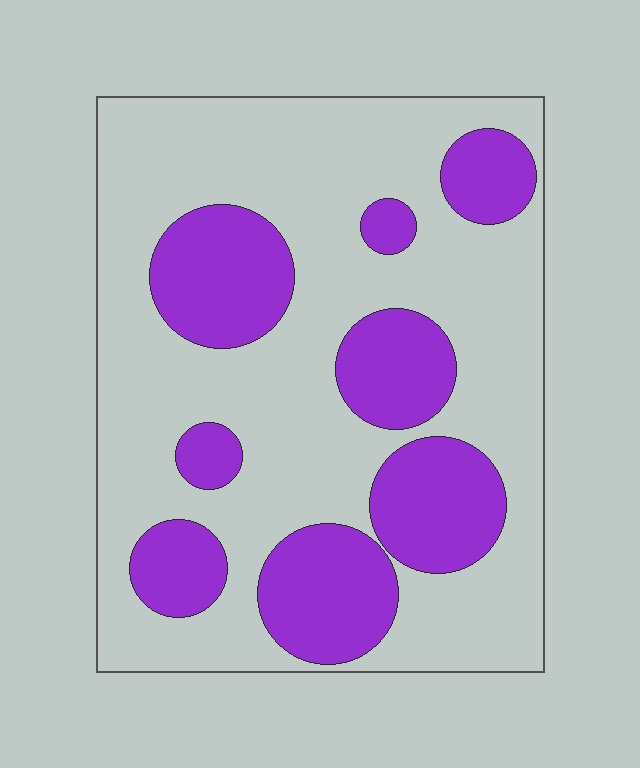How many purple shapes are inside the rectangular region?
8.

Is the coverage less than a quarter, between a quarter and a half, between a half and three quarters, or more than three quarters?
Between a quarter and a half.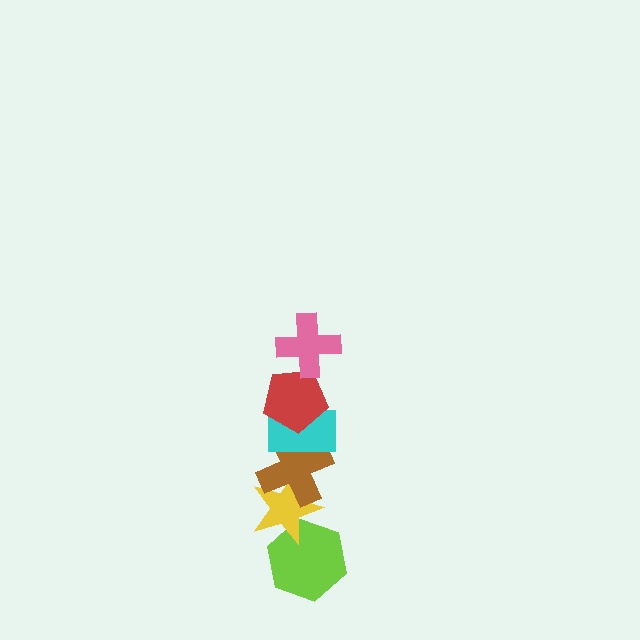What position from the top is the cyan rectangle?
The cyan rectangle is 3rd from the top.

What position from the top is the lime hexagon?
The lime hexagon is 6th from the top.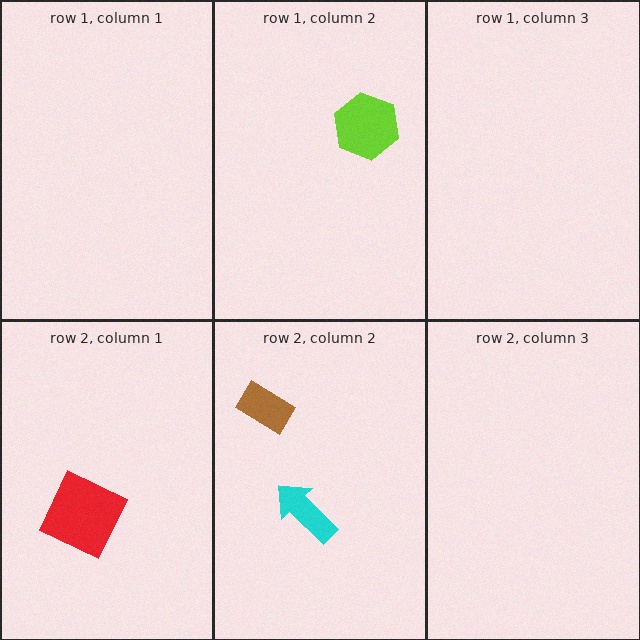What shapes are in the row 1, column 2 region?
The lime hexagon.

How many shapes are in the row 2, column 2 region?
2.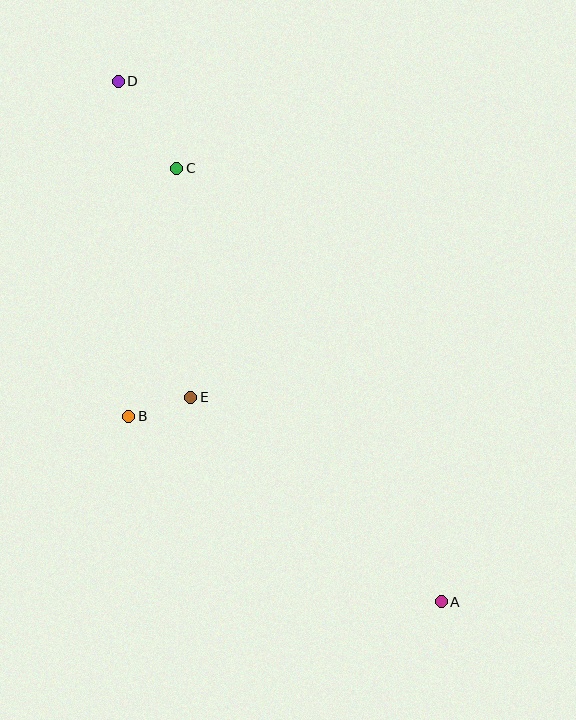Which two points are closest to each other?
Points B and E are closest to each other.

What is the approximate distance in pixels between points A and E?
The distance between A and E is approximately 323 pixels.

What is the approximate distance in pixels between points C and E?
The distance between C and E is approximately 230 pixels.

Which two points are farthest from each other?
Points A and D are farthest from each other.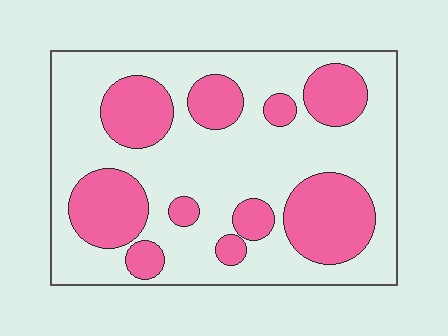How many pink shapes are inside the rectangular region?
10.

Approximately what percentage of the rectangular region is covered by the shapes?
Approximately 35%.